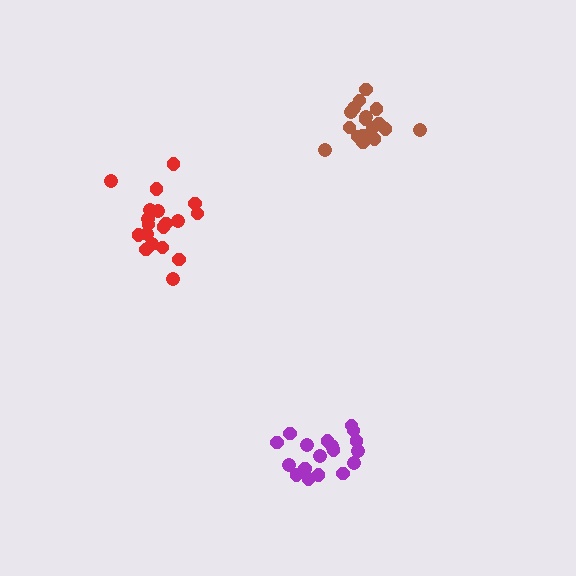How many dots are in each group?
Group 1: 17 dots, Group 2: 18 dots, Group 3: 19 dots (54 total).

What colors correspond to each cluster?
The clusters are colored: brown, purple, red.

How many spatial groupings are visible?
There are 3 spatial groupings.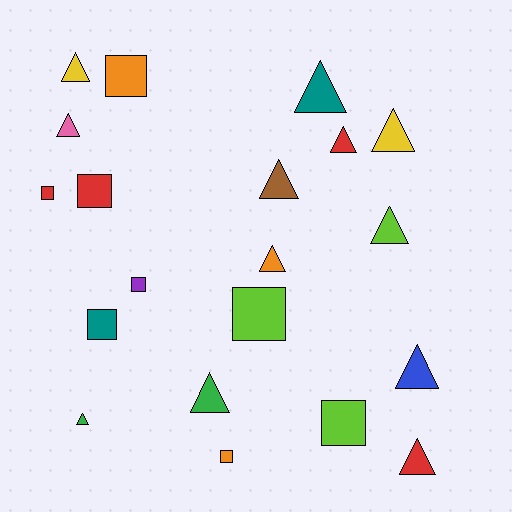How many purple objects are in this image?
There is 1 purple object.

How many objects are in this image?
There are 20 objects.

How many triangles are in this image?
There are 12 triangles.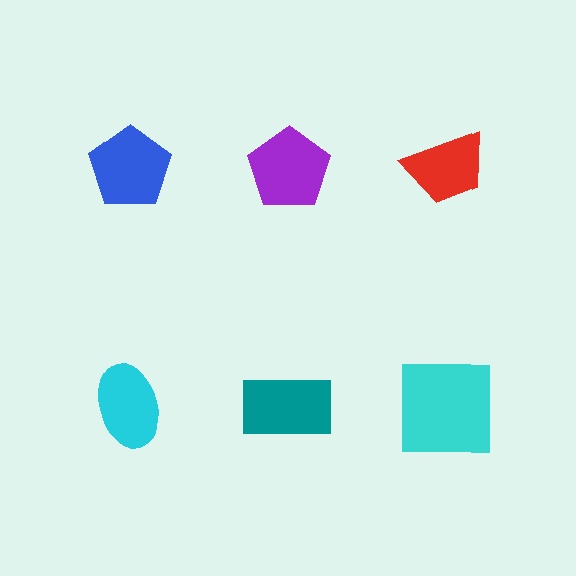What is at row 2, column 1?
A cyan ellipse.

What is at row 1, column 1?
A blue pentagon.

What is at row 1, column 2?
A purple pentagon.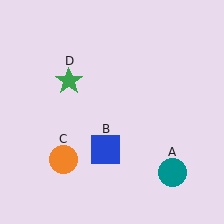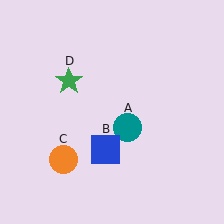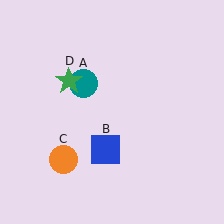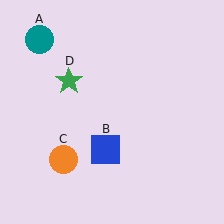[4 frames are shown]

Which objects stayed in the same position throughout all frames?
Blue square (object B) and orange circle (object C) and green star (object D) remained stationary.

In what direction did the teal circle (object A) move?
The teal circle (object A) moved up and to the left.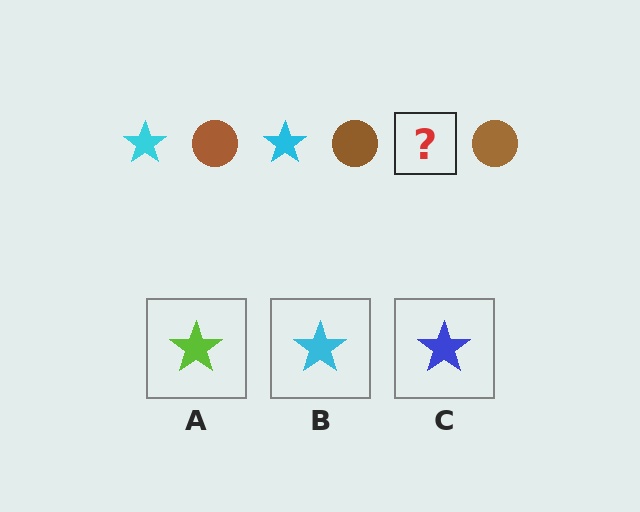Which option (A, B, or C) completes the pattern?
B.